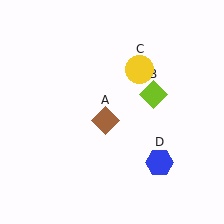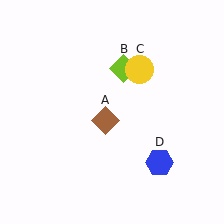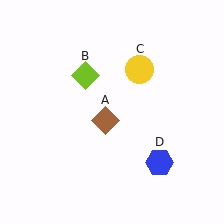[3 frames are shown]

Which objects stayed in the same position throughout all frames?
Brown diamond (object A) and yellow circle (object C) and blue hexagon (object D) remained stationary.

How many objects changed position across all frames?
1 object changed position: lime diamond (object B).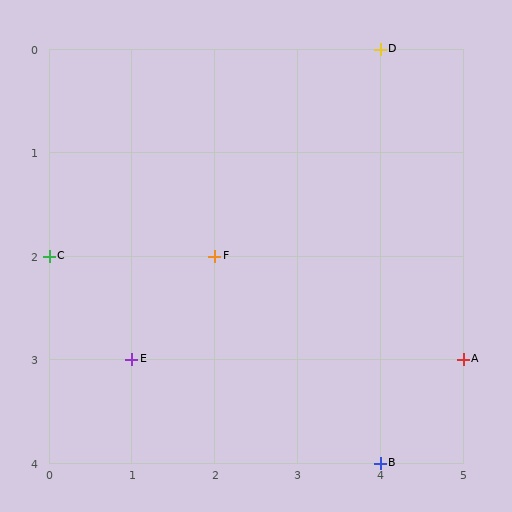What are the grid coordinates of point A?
Point A is at grid coordinates (5, 3).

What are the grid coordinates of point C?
Point C is at grid coordinates (0, 2).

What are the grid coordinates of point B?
Point B is at grid coordinates (4, 4).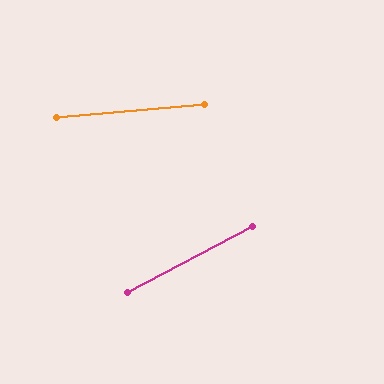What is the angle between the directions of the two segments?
Approximately 23 degrees.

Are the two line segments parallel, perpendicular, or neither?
Neither parallel nor perpendicular — they differ by about 23°.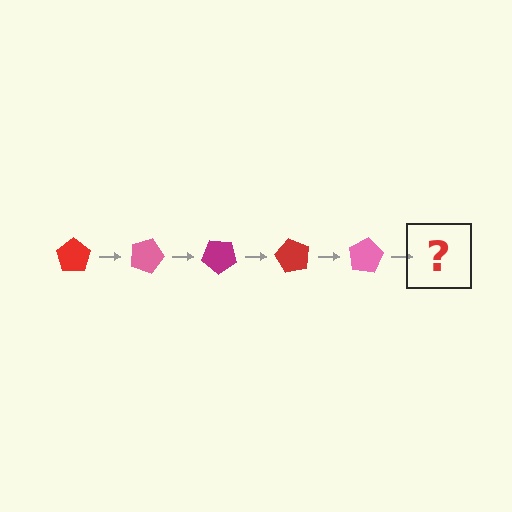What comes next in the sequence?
The next element should be a magenta pentagon, rotated 100 degrees from the start.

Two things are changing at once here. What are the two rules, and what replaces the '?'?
The two rules are that it rotates 20 degrees each step and the color cycles through red, pink, and magenta. The '?' should be a magenta pentagon, rotated 100 degrees from the start.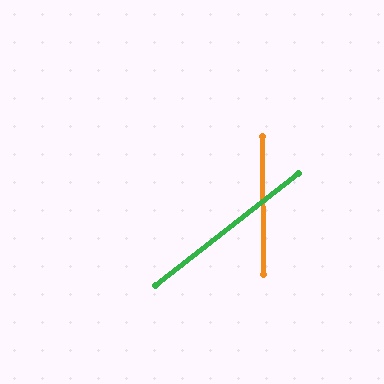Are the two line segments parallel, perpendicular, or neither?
Neither parallel nor perpendicular — they differ by about 52°.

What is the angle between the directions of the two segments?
Approximately 52 degrees.